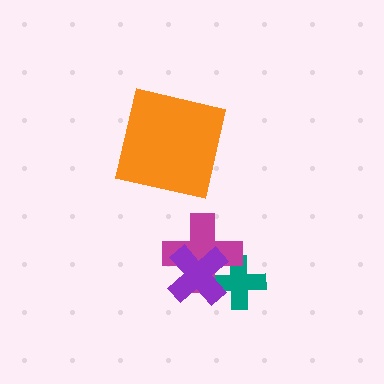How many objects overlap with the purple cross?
2 objects overlap with the purple cross.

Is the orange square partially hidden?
No, no other shape covers it.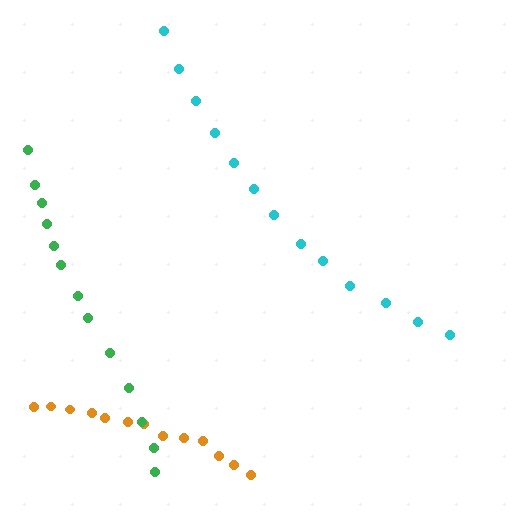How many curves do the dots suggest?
There are 3 distinct paths.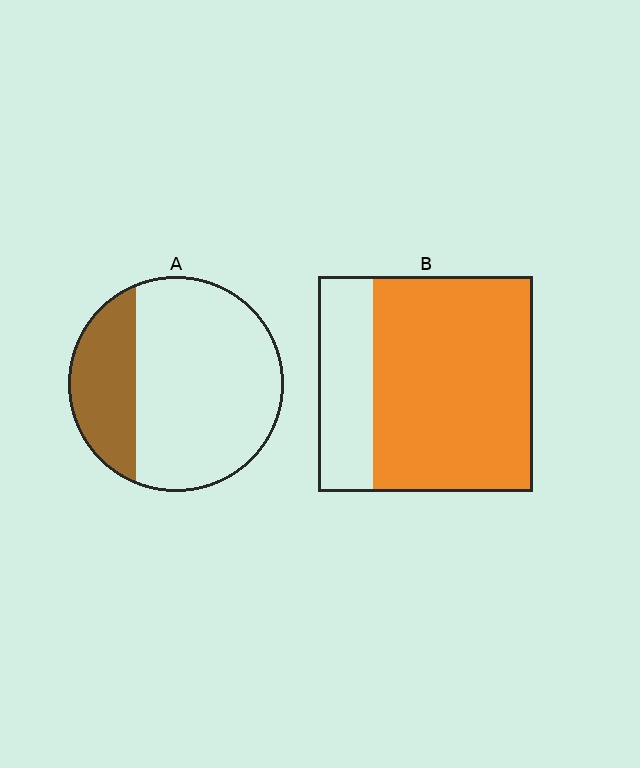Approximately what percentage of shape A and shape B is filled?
A is approximately 25% and B is approximately 75%.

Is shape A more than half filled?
No.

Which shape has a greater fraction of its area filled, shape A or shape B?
Shape B.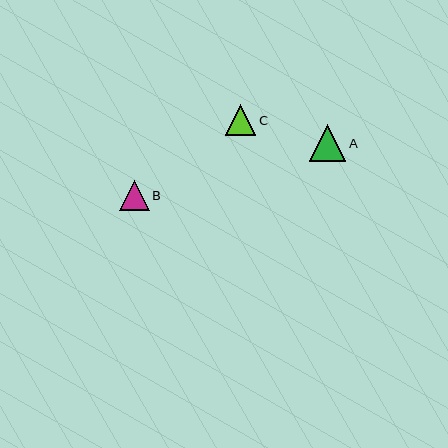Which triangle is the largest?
Triangle A is the largest with a size of approximately 37 pixels.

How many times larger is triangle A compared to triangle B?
Triangle A is approximately 1.2 times the size of triangle B.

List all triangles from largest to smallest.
From largest to smallest: A, C, B.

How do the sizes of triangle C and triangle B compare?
Triangle C and triangle B are approximately the same size.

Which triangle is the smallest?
Triangle B is the smallest with a size of approximately 30 pixels.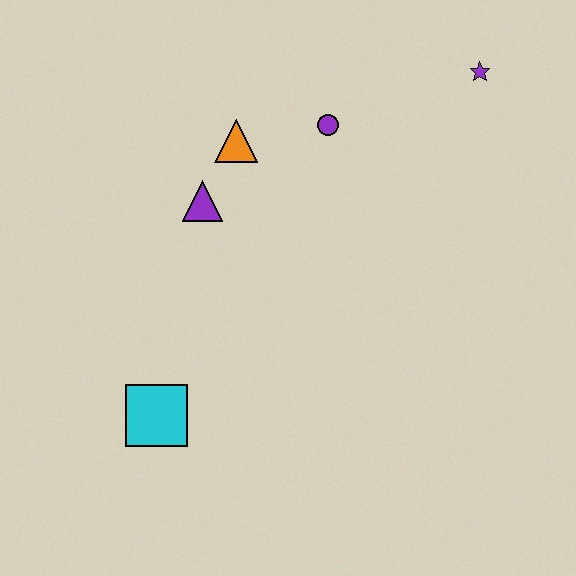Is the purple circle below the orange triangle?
No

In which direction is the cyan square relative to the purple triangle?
The cyan square is below the purple triangle.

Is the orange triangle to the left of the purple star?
Yes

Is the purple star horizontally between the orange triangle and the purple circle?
No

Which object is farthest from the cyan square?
The purple star is farthest from the cyan square.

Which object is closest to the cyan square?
The purple triangle is closest to the cyan square.